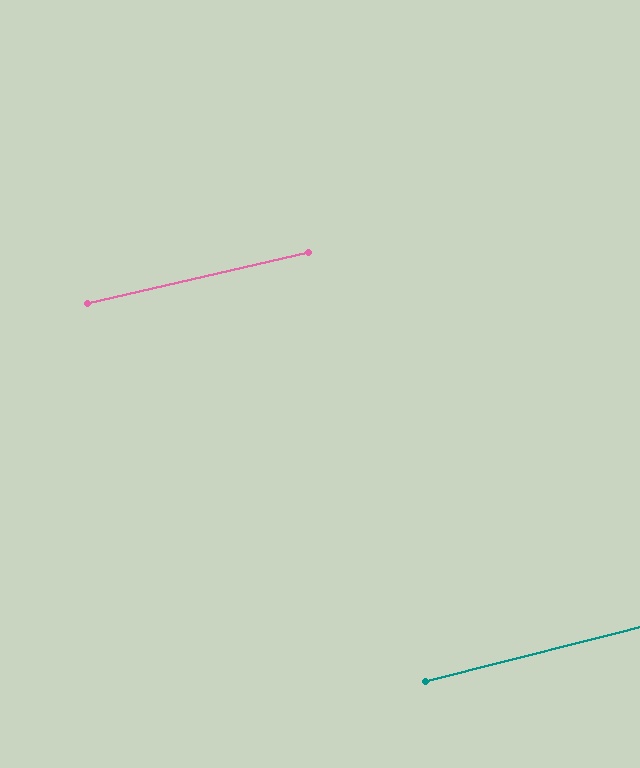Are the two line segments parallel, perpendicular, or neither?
Parallel — their directions differ by only 1.3°.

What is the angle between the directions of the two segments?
Approximately 1 degree.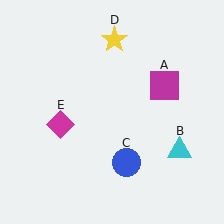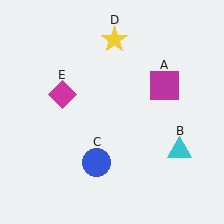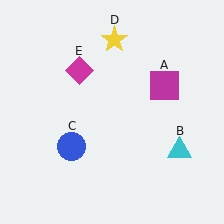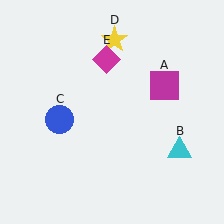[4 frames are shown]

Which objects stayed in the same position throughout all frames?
Magenta square (object A) and cyan triangle (object B) and yellow star (object D) remained stationary.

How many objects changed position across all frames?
2 objects changed position: blue circle (object C), magenta diamond (object E).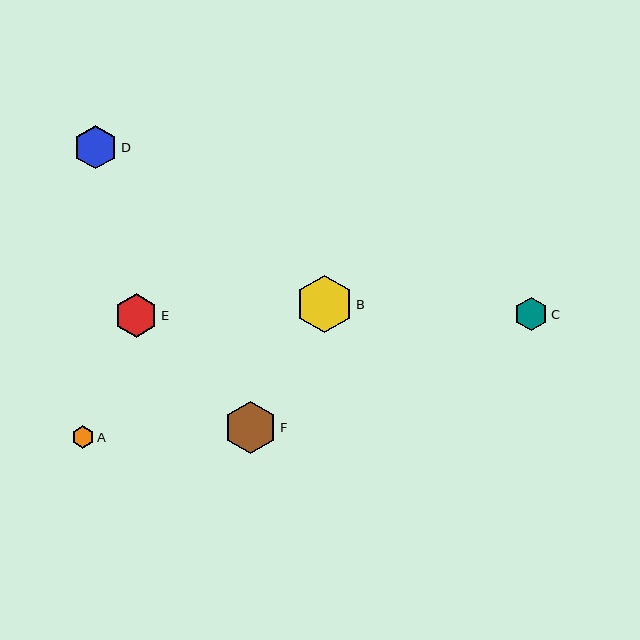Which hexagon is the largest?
Hexagon B is the largest with a size of approximately 57 pixels.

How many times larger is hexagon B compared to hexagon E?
Hexagon B is approximately 1.3 times the size of hexagon E.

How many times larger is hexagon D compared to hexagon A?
Hexagon D is approximately 2.0 times the size of hexagon A.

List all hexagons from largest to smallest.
From largest to smallest: B, F, D, E, C, A.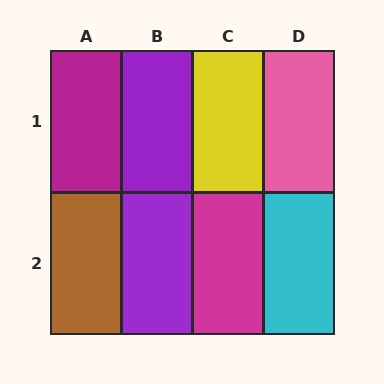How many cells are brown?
1 cell is brown.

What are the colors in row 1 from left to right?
Magenta, purple, yellow, pink.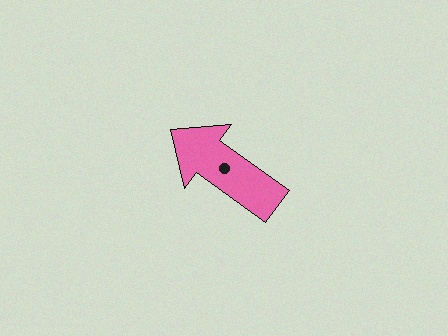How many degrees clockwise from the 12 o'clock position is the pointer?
Approximately 306 degrees.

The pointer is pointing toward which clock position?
Roughly 10 o'clock.